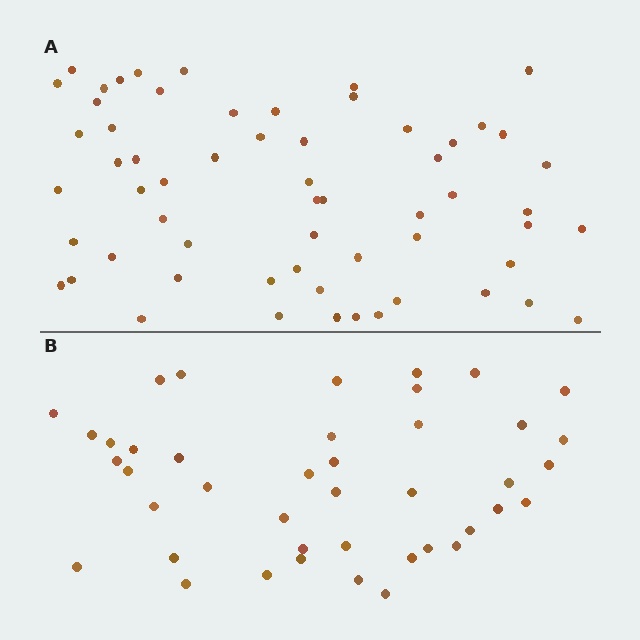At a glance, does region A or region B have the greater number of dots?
Region A (the top region) has more dots.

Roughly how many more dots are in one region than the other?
Region A has approximately 20 more dots than region B.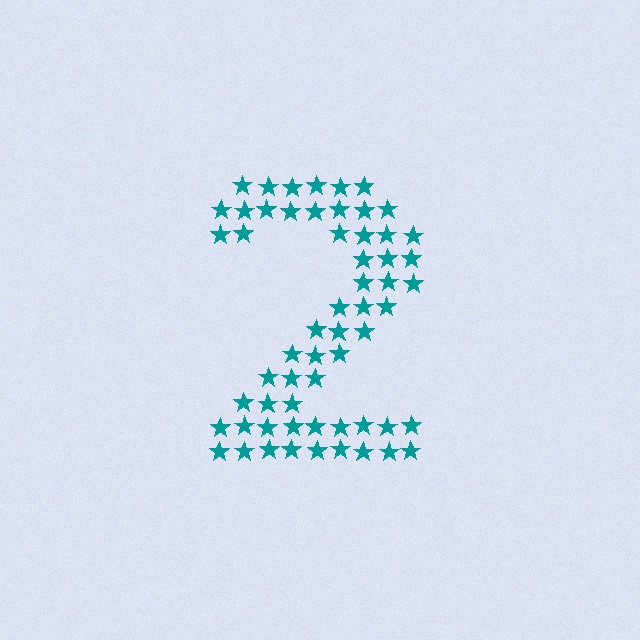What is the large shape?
The large shape is the digit 2.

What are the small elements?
The small elements are stars.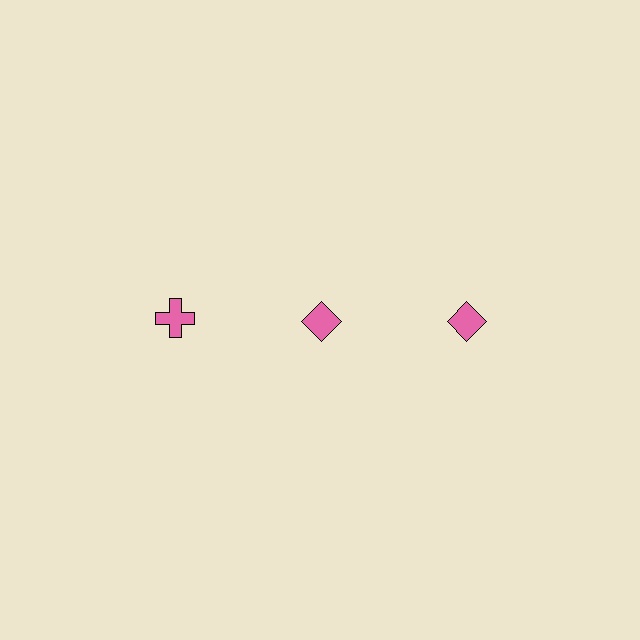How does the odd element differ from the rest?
It has a different shape: cross instead of diamond.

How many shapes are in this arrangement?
There are 3 shapes arranged in a grid pattern.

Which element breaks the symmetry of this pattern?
The pink cross in the top row, leftmost column breaks the symmetry. All other shapes are pink diamonds.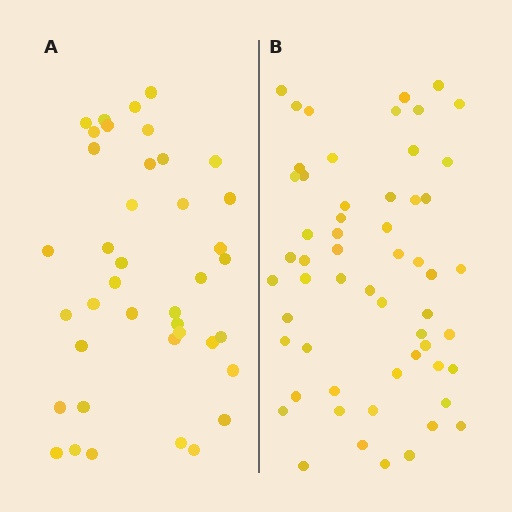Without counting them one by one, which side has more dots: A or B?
Region B (the right region) has more dots.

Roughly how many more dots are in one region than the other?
Region B has approximately 15 more dots than region A.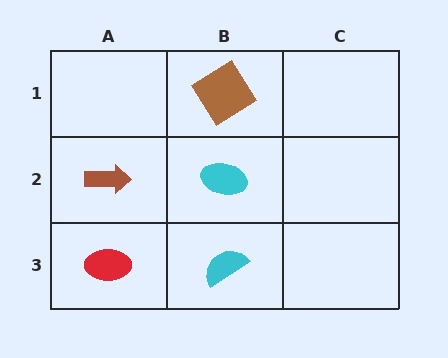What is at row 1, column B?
A brown diamond.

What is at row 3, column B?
A cyan semicircle.